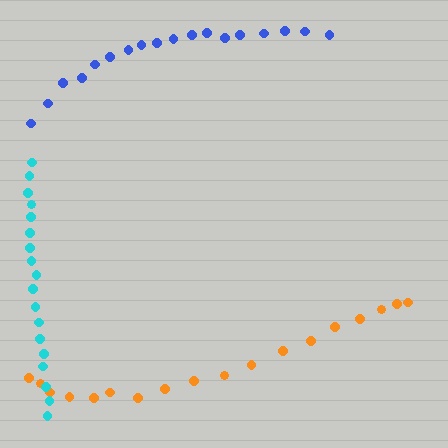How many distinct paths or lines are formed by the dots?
There are 3 distinct paths.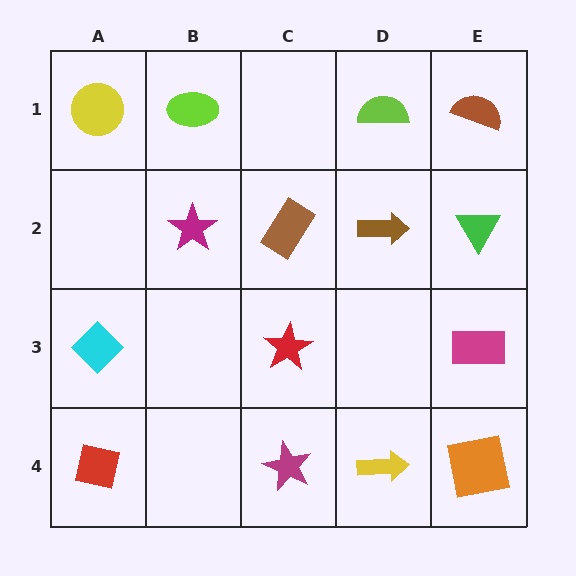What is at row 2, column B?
A magenta star.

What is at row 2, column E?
A green triangle.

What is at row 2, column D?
A brown arrow.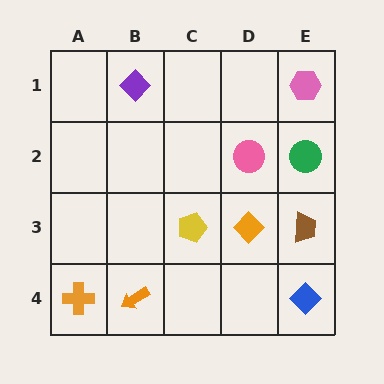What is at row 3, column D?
An orange diamond.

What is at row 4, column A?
An orange cross.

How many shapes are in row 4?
3 shapes.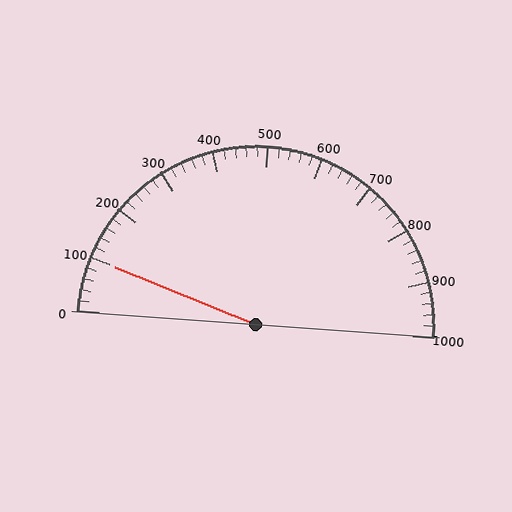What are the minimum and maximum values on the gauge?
The gauge ranges from 0 to 1000.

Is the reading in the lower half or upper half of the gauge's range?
The reading is in the lower half of the range (0 to 1000).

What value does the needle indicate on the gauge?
The needle indicates approximately 100.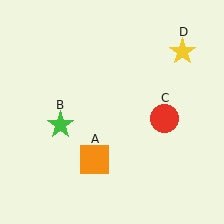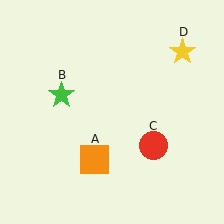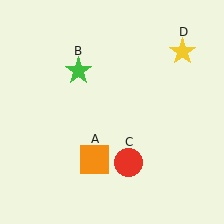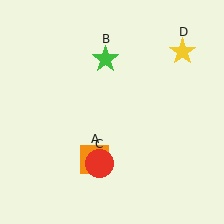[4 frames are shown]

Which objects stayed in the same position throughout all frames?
Orange square (object A) and yellow star (object D) remained stationary.